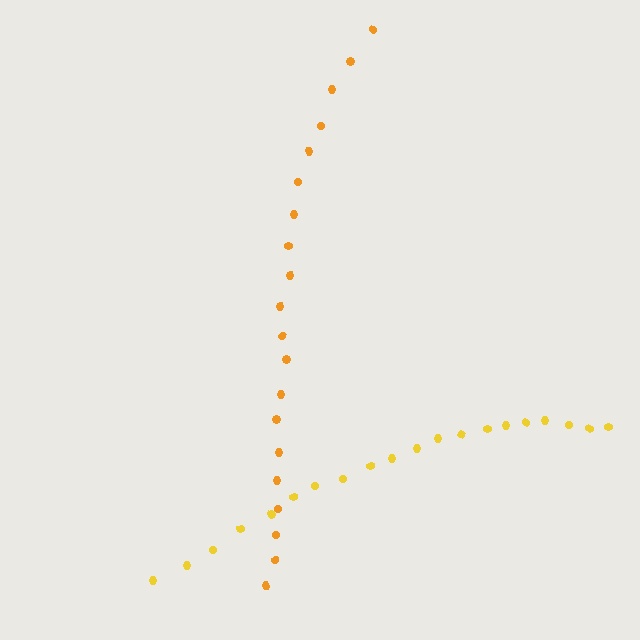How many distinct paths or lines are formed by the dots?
There are 2 distinct paths.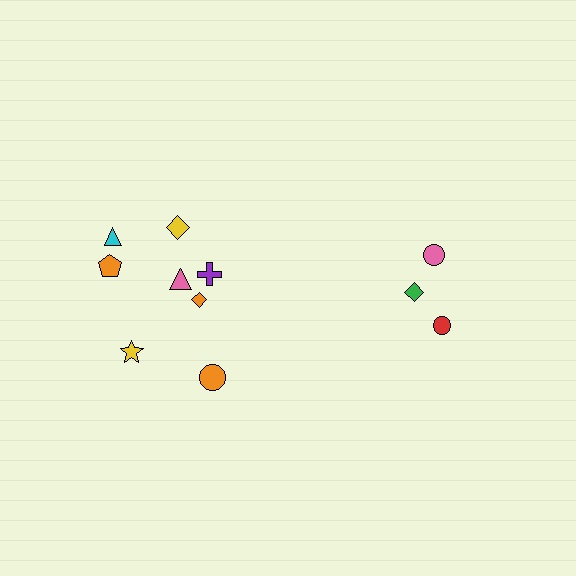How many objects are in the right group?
There are 3 objects.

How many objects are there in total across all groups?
There are 11 objects.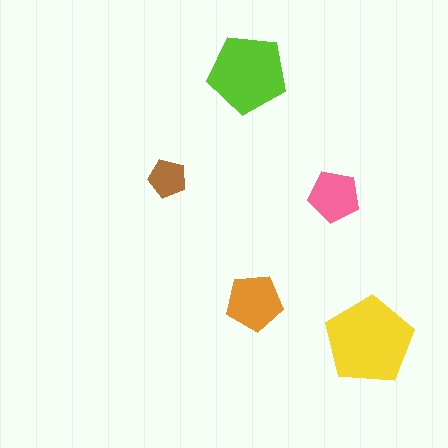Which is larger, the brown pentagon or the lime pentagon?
The lime one.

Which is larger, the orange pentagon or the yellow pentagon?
The yellow one.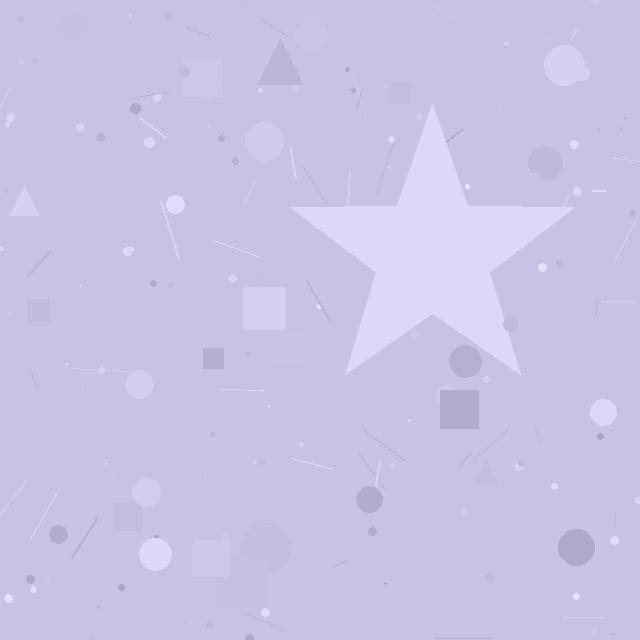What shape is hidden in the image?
A star is hidden in the image.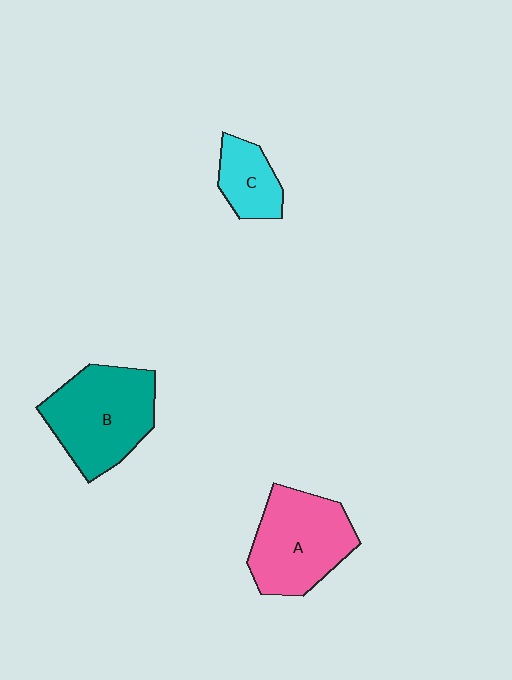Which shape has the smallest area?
Shape C (cyan).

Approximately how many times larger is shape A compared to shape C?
Approximately 2.1 times.